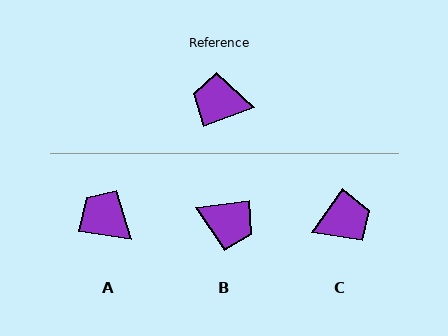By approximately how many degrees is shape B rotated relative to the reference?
Approximately 167 degrees counter-clockwise.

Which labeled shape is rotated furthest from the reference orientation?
B, about 167 degrees away.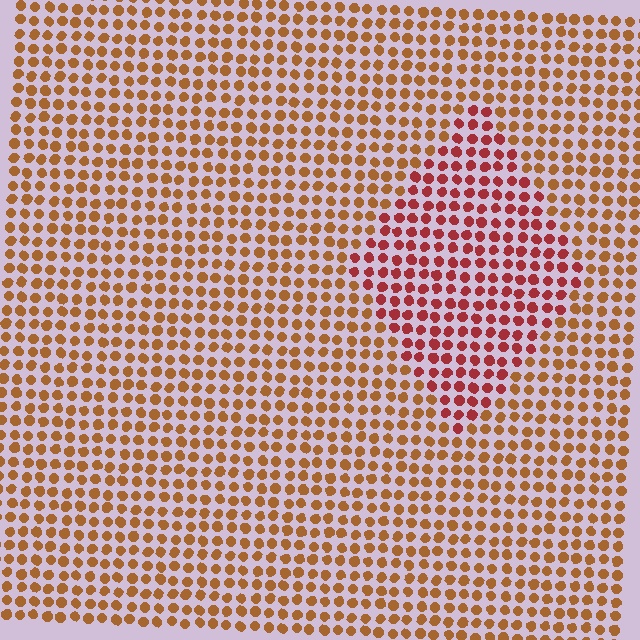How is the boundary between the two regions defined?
The boundary is defined purely by a slight shift in hue (about 34 degrees). Spacing, size, and orientation are identical on both sides.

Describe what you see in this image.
The image is filled with small brown elements in a uniform arrangement. A diamond-shaped region is visible where the elements are tinted to a slightly different hue, forming a subtle color boundary.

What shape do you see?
I see a diamond.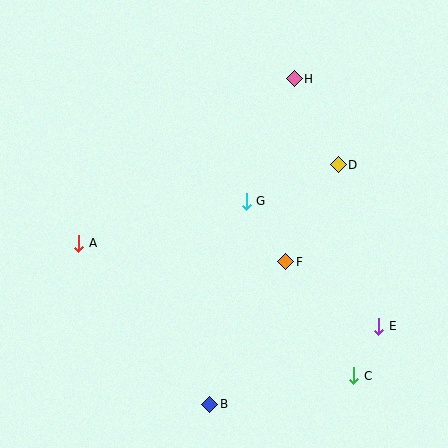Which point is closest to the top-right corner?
Point H is closest to the top-right corner.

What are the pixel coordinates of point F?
Point F is at (286, 262).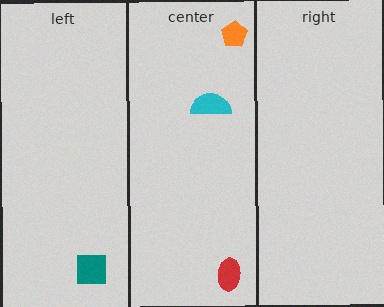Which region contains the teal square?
The left region.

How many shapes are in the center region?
3.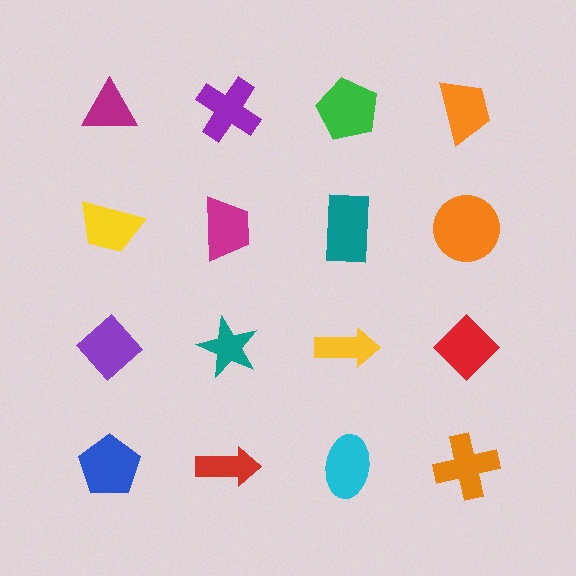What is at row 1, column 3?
A green pentagon.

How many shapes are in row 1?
4 shapes.